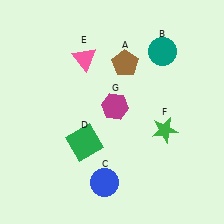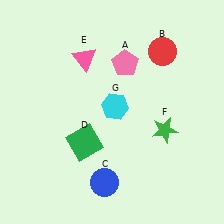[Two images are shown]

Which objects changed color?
A changed from brown to pink. B changed from teal to red. G changed from magenta to cyan.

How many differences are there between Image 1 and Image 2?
There are 3 differences between the two images.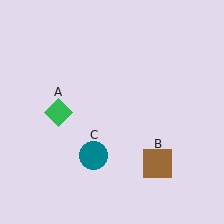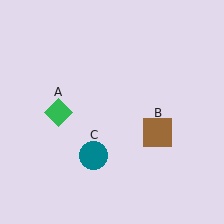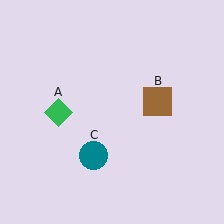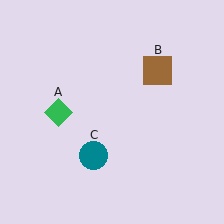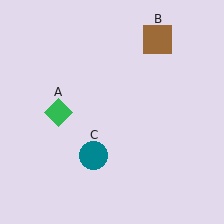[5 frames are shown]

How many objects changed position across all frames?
1 object changed position: brown square (object B).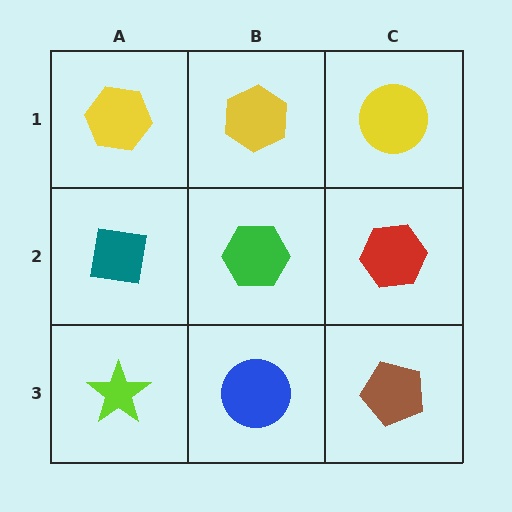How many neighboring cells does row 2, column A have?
3.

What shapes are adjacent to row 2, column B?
A yellow hexagon (row 1, column B), a blue circle (row 3, column B), a teal square (row 2, column A), a red hexagon (row 2, column C).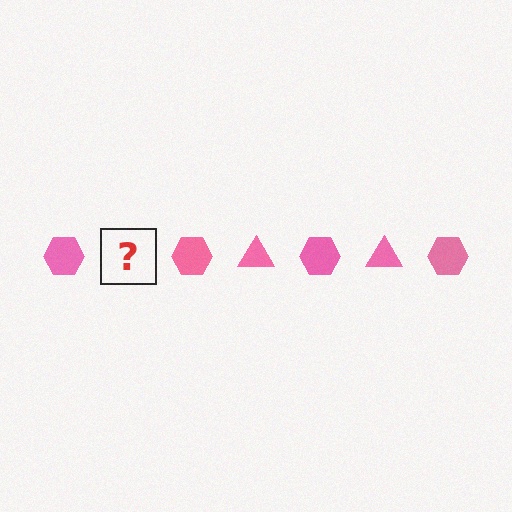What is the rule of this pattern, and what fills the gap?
The rule is that the pattern cycles through hexagon, triangle shapes in pink. The gap should be filled with a pink triangle.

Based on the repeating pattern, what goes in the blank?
The blank should be a pink triangle.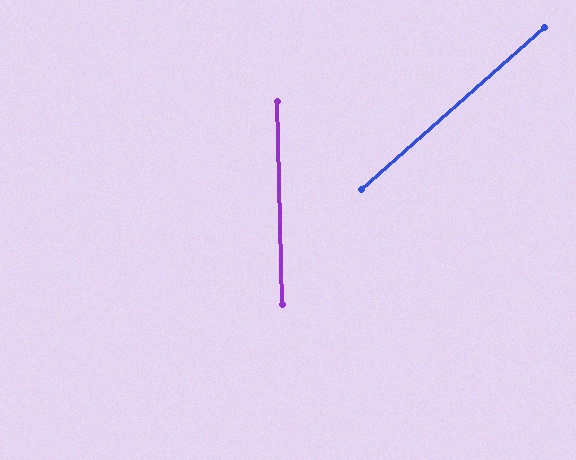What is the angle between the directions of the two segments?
Approximately 50 degrees.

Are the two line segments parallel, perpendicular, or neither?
Neither parallel nor perpendicular — they differ by about 50°.